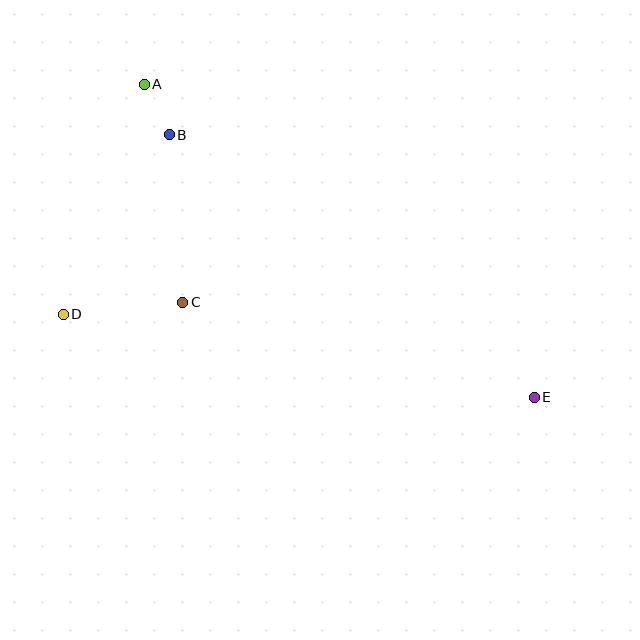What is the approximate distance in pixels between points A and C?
The distance between A and C is approximately 221 pixels.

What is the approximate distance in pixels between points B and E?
The distance between B and E is approximately 450 pixels.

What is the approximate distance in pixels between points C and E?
The distance between C and E is approximately 364 pixels.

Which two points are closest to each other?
Points A and B are closest to each other.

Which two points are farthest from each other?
Points A and E are farthest from each other.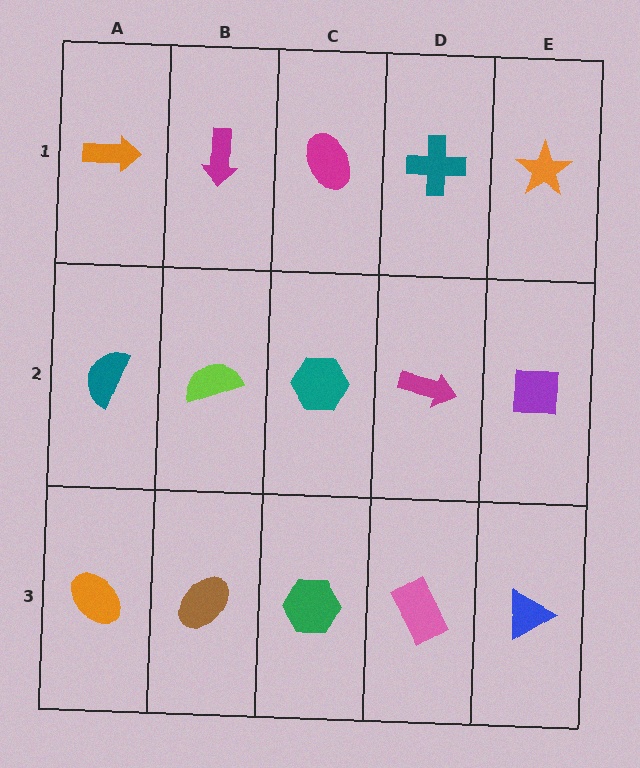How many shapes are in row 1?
5 shapes.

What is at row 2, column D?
A magenta arrow.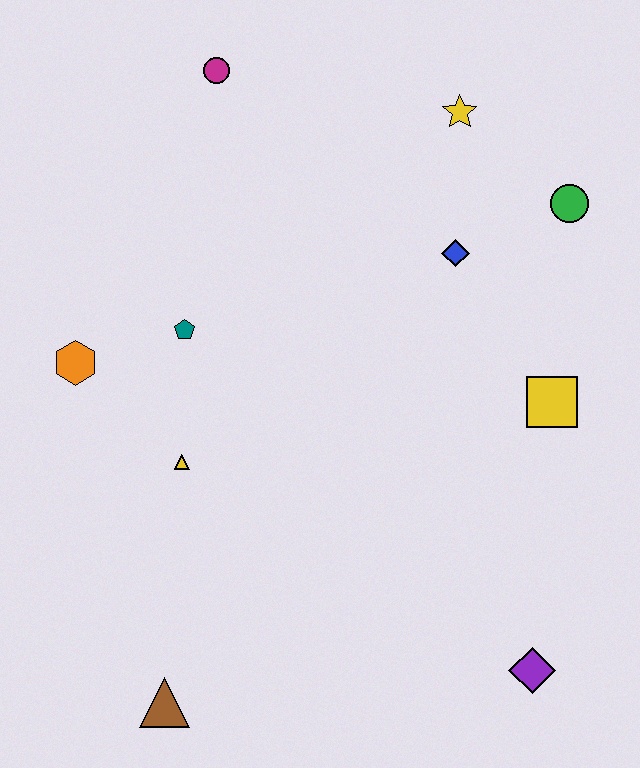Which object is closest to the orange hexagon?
The teal pentagon is closest to the orange hexagon.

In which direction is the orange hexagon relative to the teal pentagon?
The orange hexagon is to the left of the teal pentagon.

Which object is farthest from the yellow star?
The brown triangle is farthest from the yellow star.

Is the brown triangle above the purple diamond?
No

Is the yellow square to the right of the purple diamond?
Yes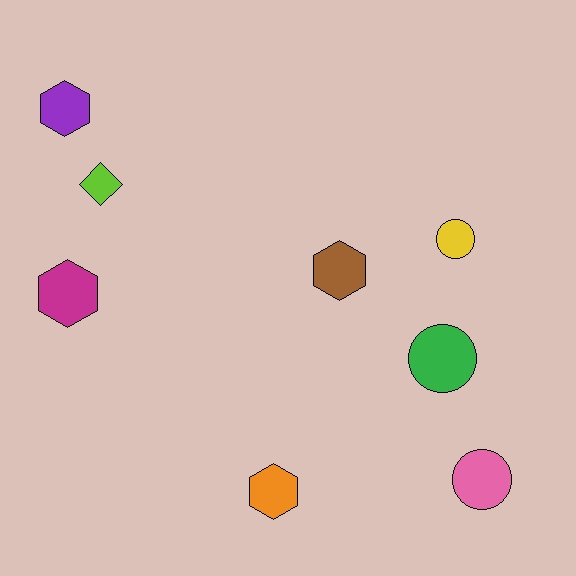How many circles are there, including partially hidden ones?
There are 3 circles.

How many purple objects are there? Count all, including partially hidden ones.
There is 1 purple object.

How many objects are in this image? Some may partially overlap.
There are 8 objects.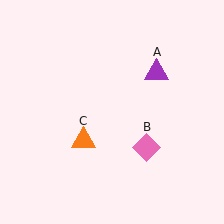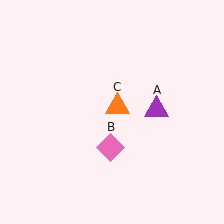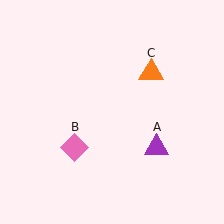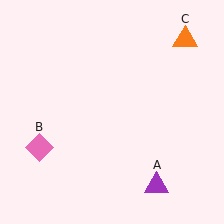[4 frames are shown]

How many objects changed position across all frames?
3 objects changed position: purple triangle (object A), pink diamond (object B), orange triangle (object C).